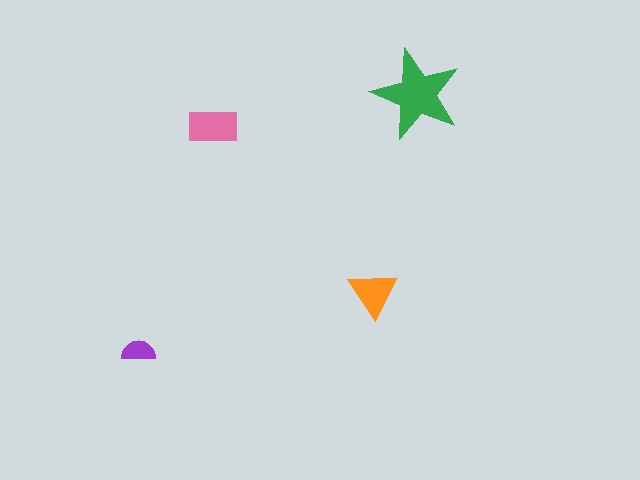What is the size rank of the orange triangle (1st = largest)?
3rd.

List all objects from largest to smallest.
The green star, the pink rectangle, the orange triangle, the purple semicircle.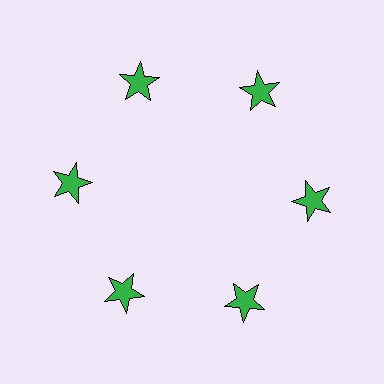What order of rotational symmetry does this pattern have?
This pattern has 6-fold rotational symmetry.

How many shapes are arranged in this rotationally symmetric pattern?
There are 6 shapes, arranged in 6 groups of 1.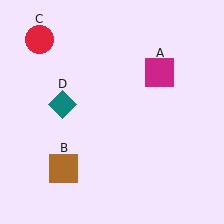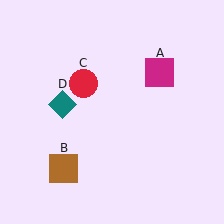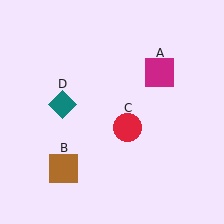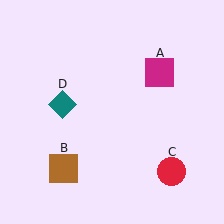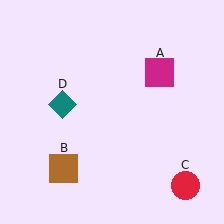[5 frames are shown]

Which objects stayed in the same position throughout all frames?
Magenta square (object A) and brown square (object B) and teal diamond (object D) remained stationary.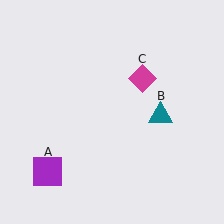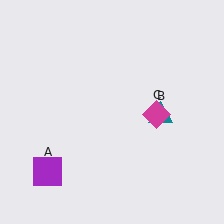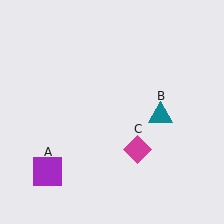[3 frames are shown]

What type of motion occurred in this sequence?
The magenta diamond (object C) rotated clockwise around the center of the scene.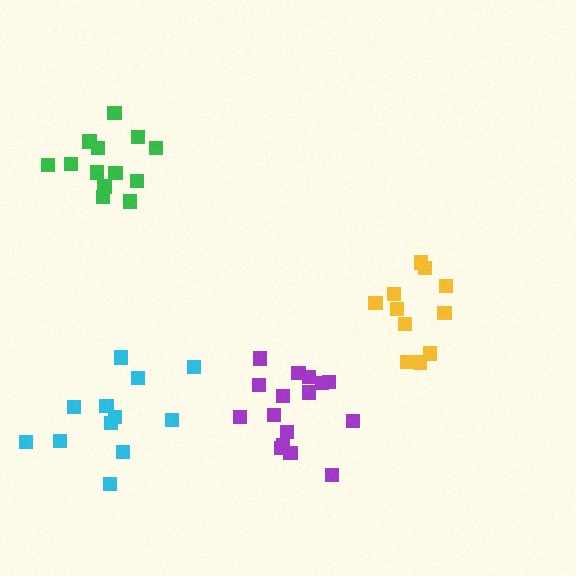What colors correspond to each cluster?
The clusters are colored: purple, green, yellow, cyan.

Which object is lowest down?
The cyan cluster is bottommost.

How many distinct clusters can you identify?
There are 4 distinct clusters.